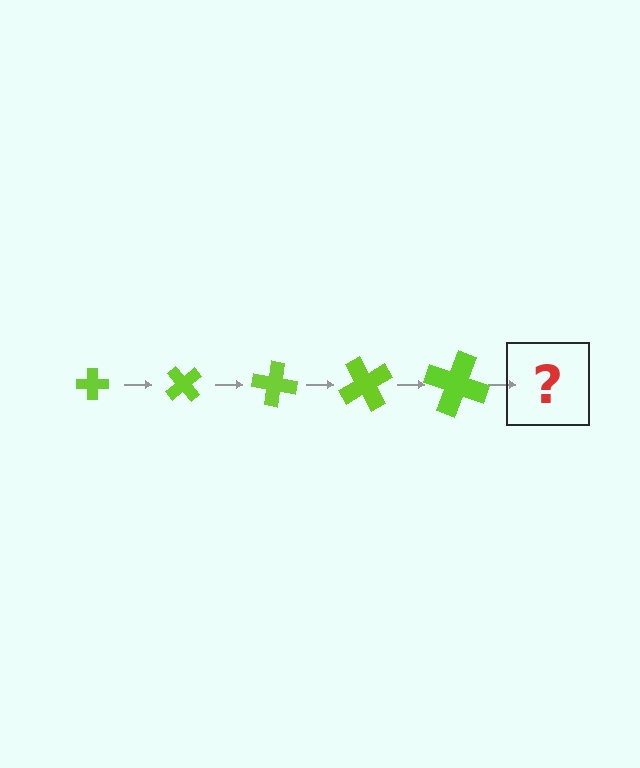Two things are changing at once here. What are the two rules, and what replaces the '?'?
The two rules are that the cross grows larger each step and it rotates 50 degrees each step. The '?' should be a cross, larger than the previous one and rotated 250 degrees from the start.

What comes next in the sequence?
The next element should be a cross, larger than the previous one and rotated 250 degrees from the start.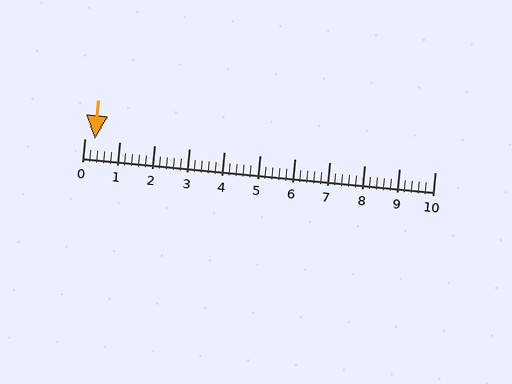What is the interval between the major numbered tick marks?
The major tick marks are spaced 1 units apart.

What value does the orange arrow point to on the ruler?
The orange arrow points to approximately 0.3.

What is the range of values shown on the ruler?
The ruler shows values from 0 to 10.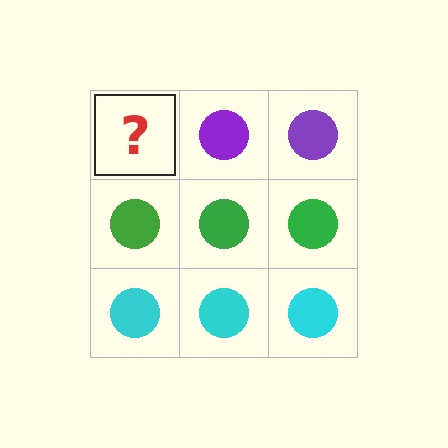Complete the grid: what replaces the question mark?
The question mark should be replaced with a purple circle.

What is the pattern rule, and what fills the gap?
The rule is that each row has a consistent color. The gap should be filled with a purple circle.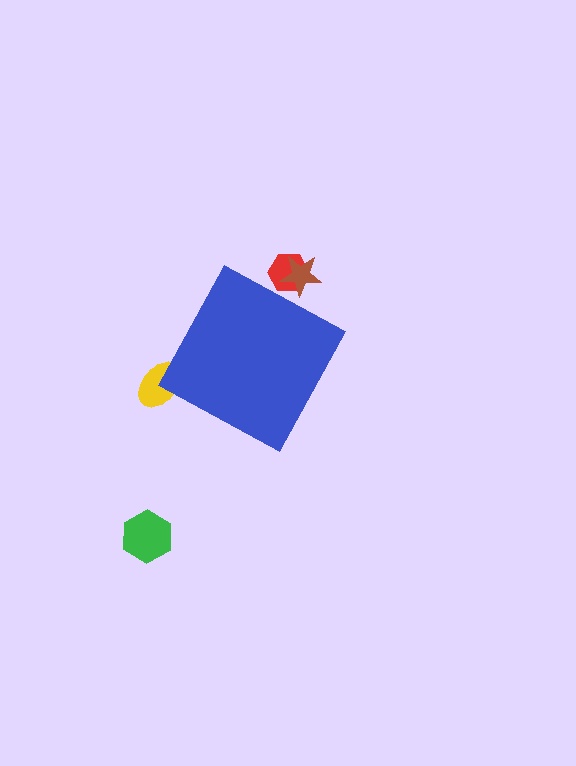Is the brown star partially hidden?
Yes, the brown star is partially hidden behind the blue diamond.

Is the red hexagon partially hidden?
Yes, the red hexagon is partially hidden behind the blue diamond.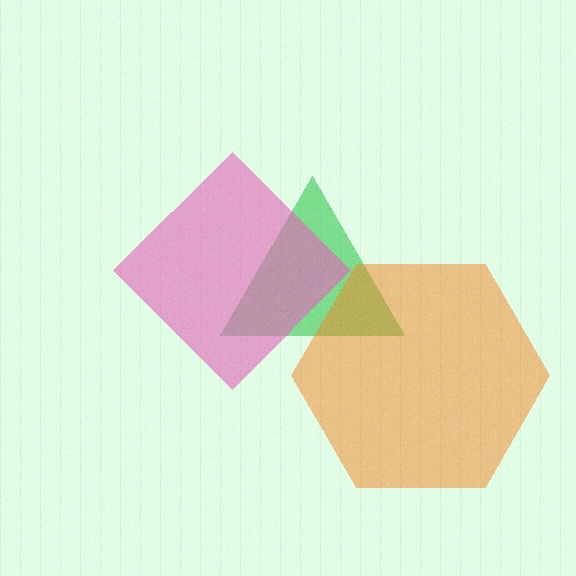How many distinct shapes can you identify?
There are 3 distinct shapes: a green triangle, a pink diamond, an orange hexagon.